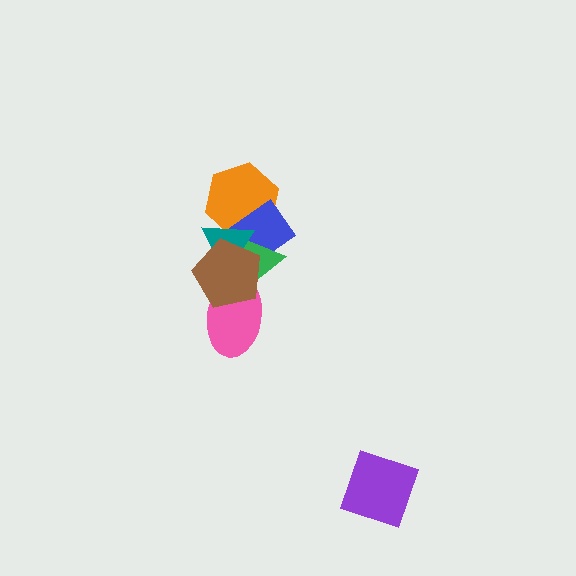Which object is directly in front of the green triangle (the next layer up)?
The pink ellipse is directly in front of the green triangle.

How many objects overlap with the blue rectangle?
4 objects overlap with the blue rectangle.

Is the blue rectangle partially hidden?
Yes, it is partially covered by another shape.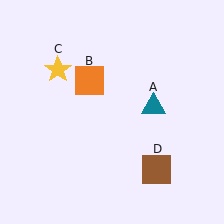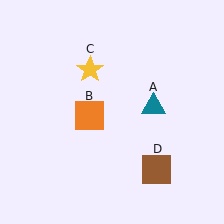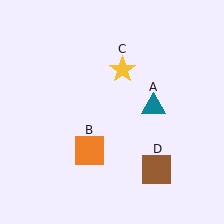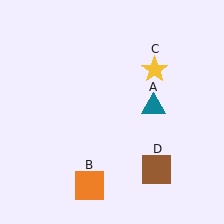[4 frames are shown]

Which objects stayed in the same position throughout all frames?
Teal triangle (object A) and brown square (object D) remained stationary.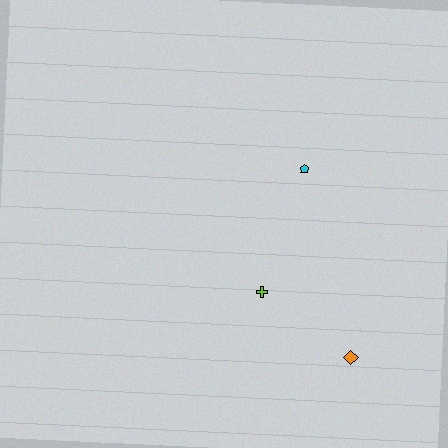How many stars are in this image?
There are no stars.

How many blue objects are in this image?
There are no blue objects.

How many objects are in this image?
There are 3 objects.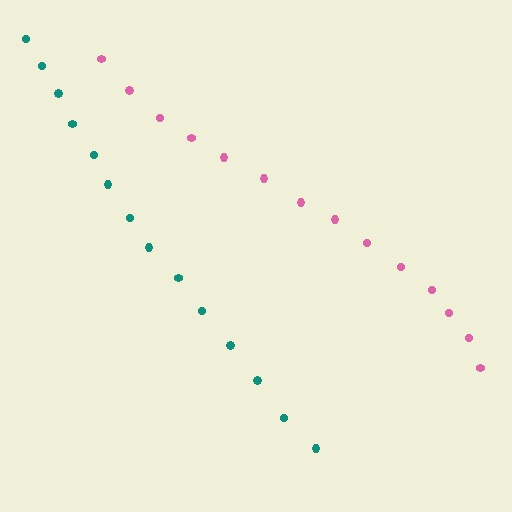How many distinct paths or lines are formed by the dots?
There are 2 distinct paths.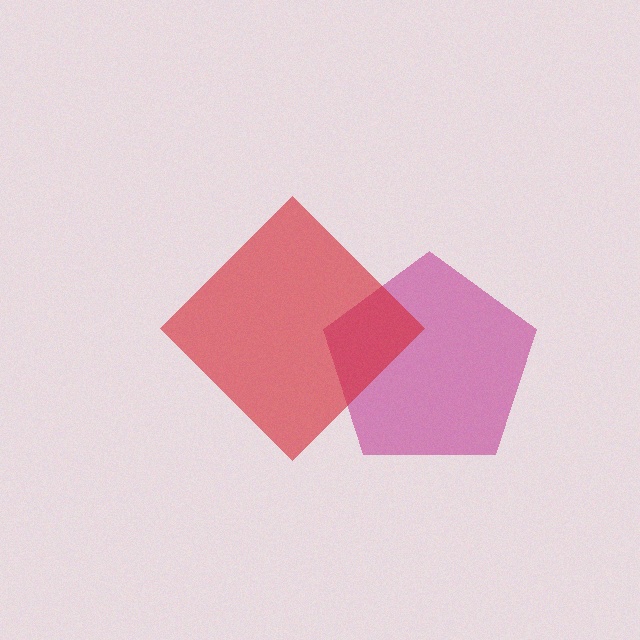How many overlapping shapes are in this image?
There are 2 overlapping shapes in the image.